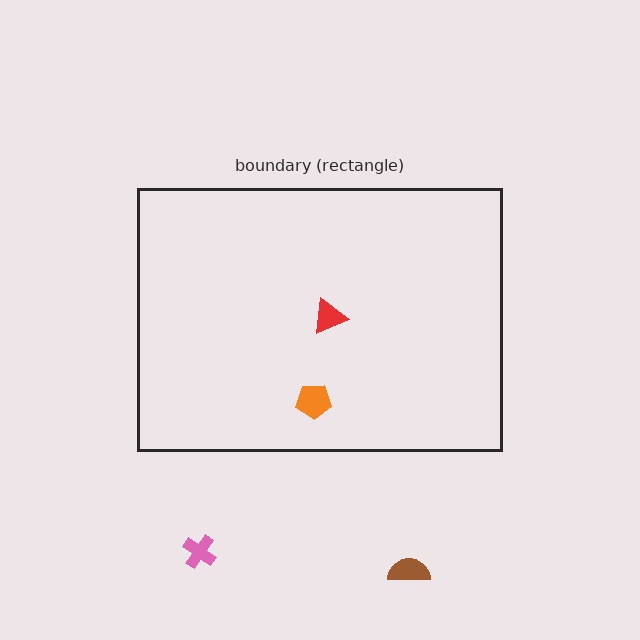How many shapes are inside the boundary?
2 inside, 2 outside.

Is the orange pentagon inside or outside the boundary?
Inside.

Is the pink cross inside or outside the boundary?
Outside.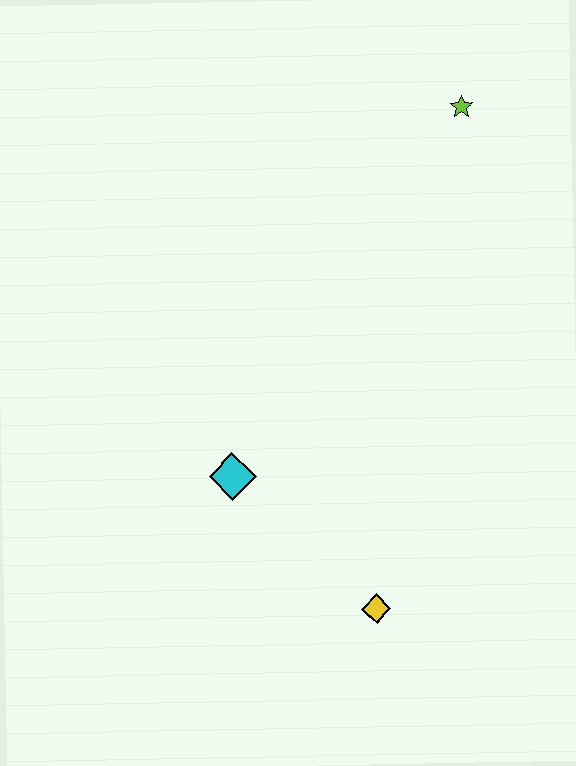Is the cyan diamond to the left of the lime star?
Yes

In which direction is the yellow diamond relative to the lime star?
The yellow diamond is below the lime star.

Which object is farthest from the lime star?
The yellow diamond is farthest from the lime star.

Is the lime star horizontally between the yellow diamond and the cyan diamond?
No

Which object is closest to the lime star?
The cyan diamond is closest to the lime star.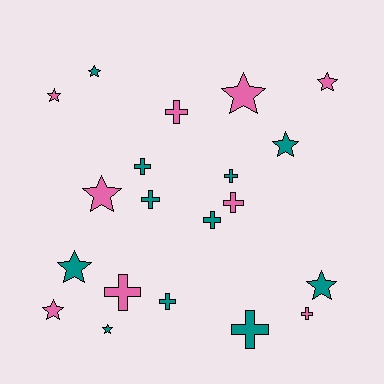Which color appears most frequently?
Teal, with 11 objects.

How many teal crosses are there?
There are 6 teal crosses.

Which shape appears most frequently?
Star, with 10 objects.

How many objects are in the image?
There are 20 objects.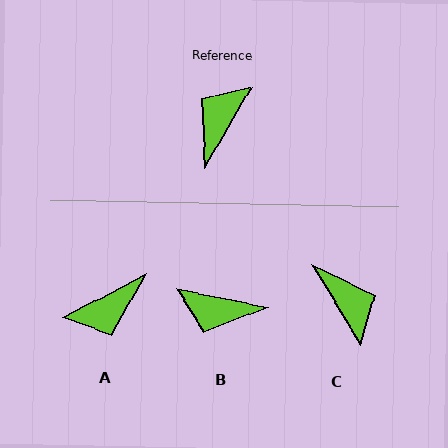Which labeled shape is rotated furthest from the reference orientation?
A, about 148 degrees away.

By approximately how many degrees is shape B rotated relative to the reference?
Approximately 109 degrees counter-clockwise.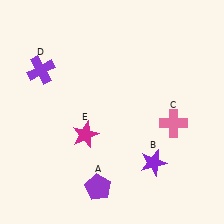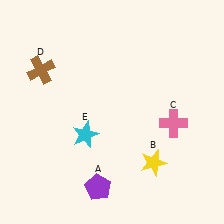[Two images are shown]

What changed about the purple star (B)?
In Image 1, B is purple. In Image 2, it changed to yellow.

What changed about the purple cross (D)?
In Image 1, D is purple. In Image 2, it changed to brown.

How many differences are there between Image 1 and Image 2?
There are 3 differences between the two images.